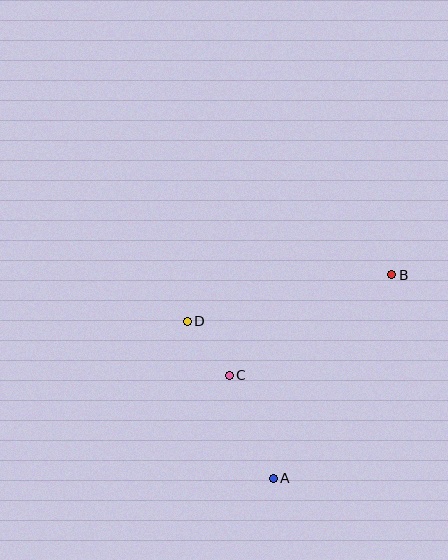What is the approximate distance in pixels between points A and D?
The distance between A and D is approximately 179 pixels.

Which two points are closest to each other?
Points C and D are closest to each other.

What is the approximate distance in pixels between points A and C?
The distance between A and C is approximately 112 pixels.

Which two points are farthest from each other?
Points A and B are farthest from each other.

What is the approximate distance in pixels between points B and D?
The distance between B and D is approximately 210 pixels.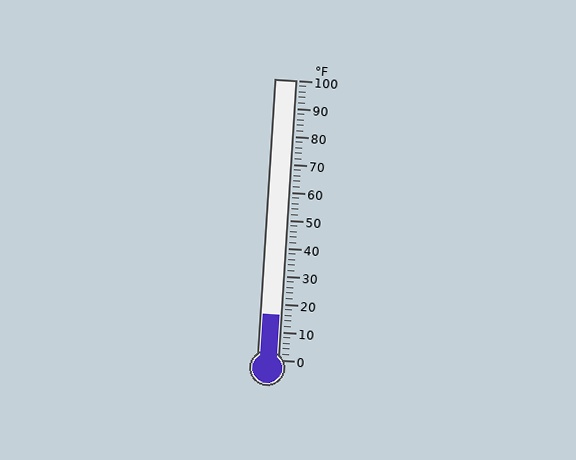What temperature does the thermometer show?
The thermometer shows approximately 16°F.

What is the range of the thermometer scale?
The thermometer scale ranges from 0°F to 100°F.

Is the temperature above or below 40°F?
The temperature is below 40°F.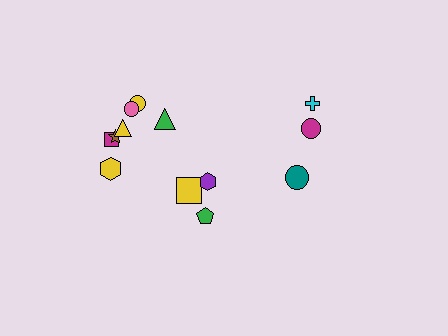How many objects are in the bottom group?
There are 3 objects.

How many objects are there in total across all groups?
There are 13 objects.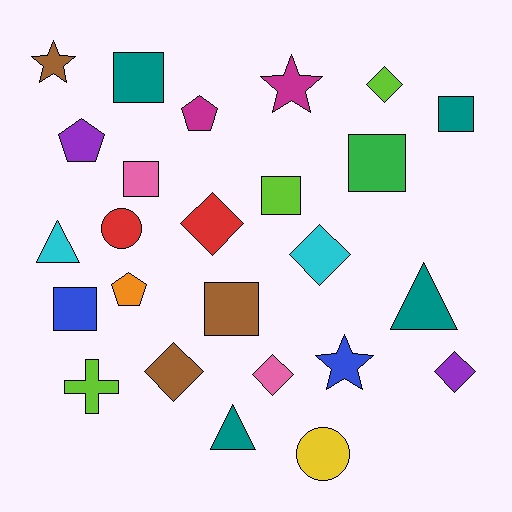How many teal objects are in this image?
There are 4 teal objects.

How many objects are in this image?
There are 25 objects.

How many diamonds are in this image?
There are 6 diamonds.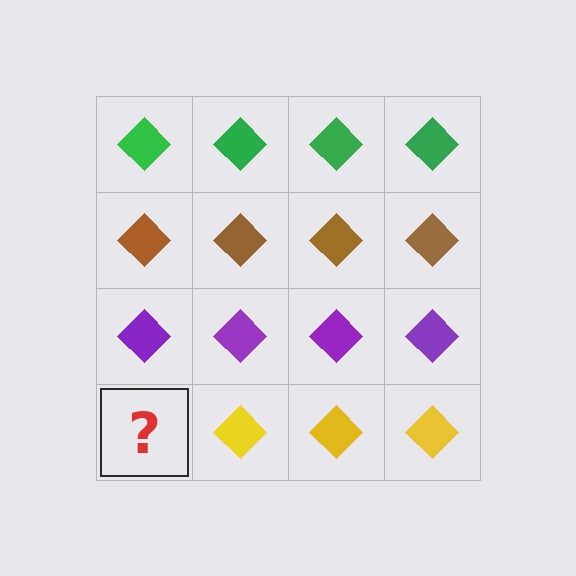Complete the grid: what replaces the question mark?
The question mark should be replaced with a yellow diamond.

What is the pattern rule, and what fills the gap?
The rule is that each row has a consistent color. The gap should be filled with a yellow diamond.